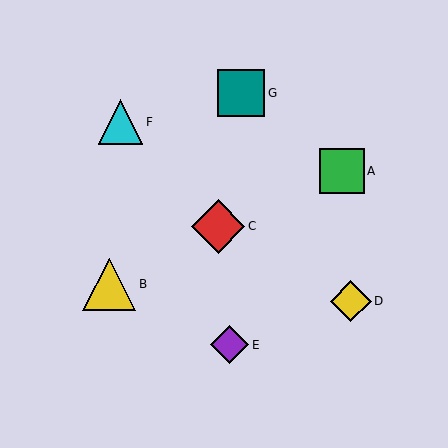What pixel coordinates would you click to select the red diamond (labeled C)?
Click at (218, 226) to select the red diamond C.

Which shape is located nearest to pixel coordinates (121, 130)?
The cyan triangle (labeled F) at (121, 122) is nearest to that location.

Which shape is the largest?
The red diamond (labeled C) is the largest.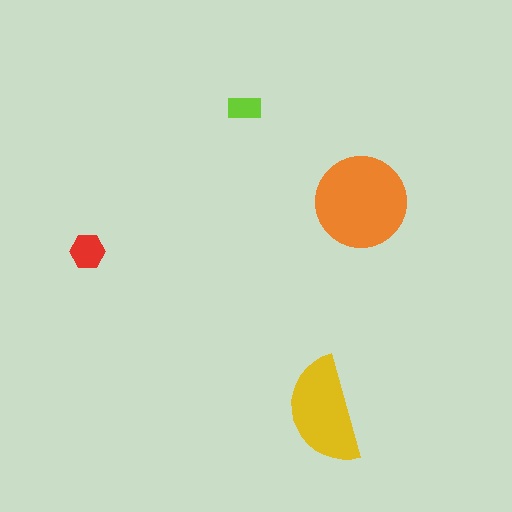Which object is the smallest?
The lime rectangle.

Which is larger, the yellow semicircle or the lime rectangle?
The yellow semicircle.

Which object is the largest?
The orange circle.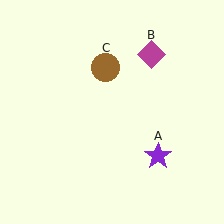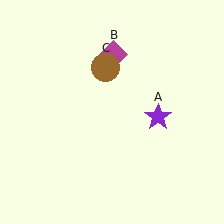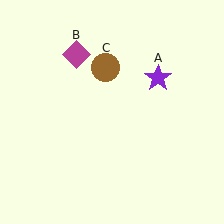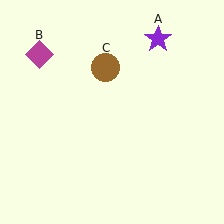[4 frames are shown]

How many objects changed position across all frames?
2 objects changed position: purple star (object A), magenta diamond (object B).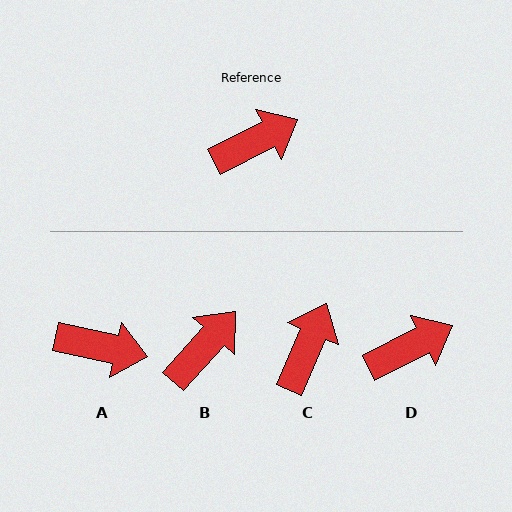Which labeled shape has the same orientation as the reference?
D.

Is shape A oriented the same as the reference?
No, it is off by about 39 degrees.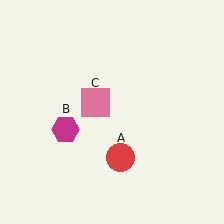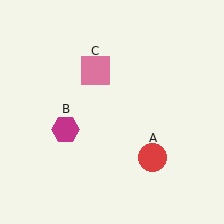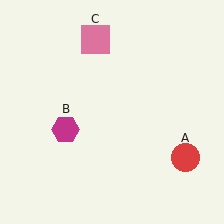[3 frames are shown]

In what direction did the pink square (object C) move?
The pink square (object C) moved up.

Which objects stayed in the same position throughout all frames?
Magenta hexagon (object B) remained stationary.